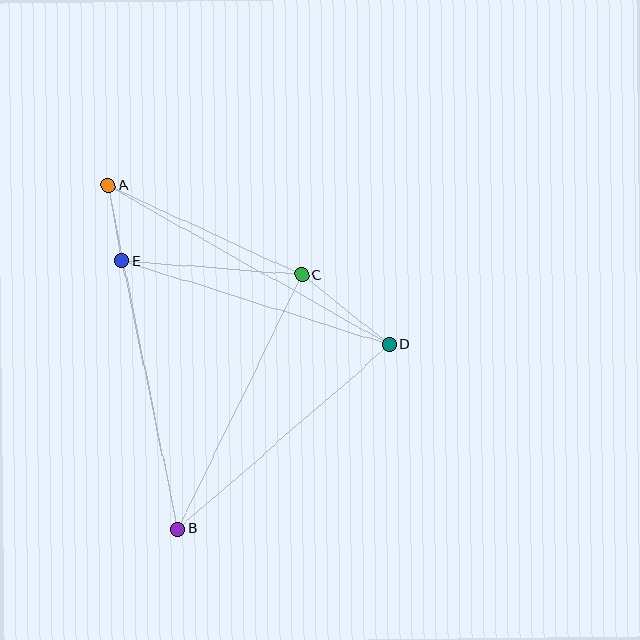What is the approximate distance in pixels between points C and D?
The distance between C and D is approximately 112 pixels.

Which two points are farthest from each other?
Points A and B are farthest from each other.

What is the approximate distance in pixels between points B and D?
The distance between B and D is approximately 280 pixels.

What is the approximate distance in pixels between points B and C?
The distance between B and C is approximately 283 pixels.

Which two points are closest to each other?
Points A and E are closest to each other.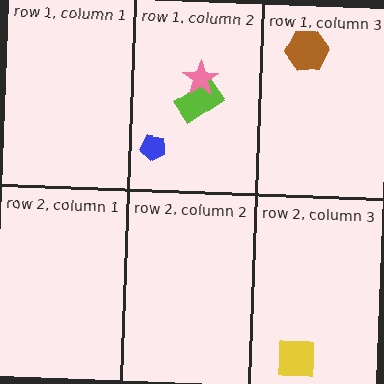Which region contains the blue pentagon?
The row 1, column 2 region.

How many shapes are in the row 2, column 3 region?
1.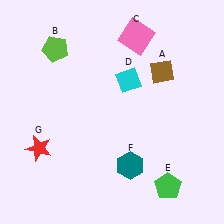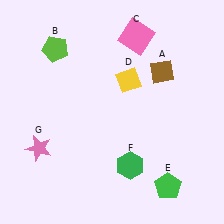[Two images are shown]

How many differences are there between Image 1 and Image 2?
There are 3 differences between the two images.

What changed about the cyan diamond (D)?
In Image 1, D is cyan. In Image 2, it changed to yellow.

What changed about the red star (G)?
In Image 1, G is red. In Image 2, it changed to pink.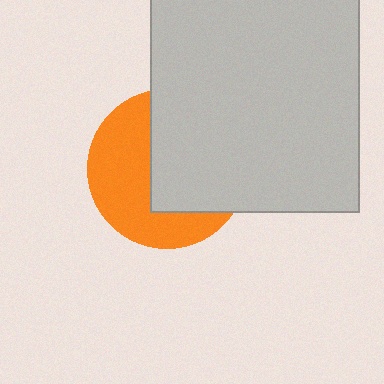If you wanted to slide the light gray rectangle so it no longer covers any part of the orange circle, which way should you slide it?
Slide it right — that is the most direct way to separate the two shapes.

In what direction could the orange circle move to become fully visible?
The orange circle could move left. That would shift it out from behind the light gray rectangle entirely.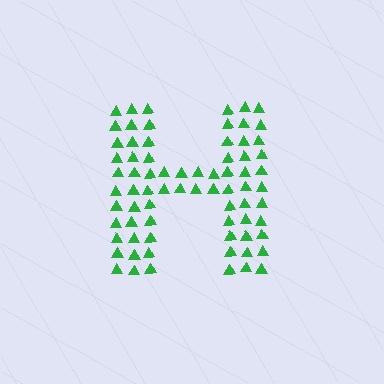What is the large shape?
The large shape is the letter H.